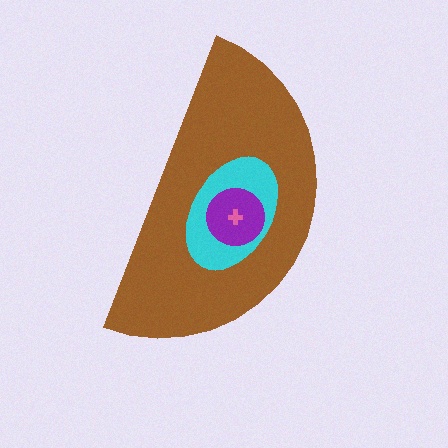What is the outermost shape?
The brown semicircle.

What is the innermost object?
The pink cross.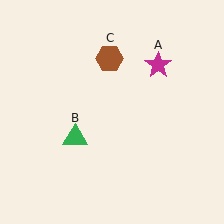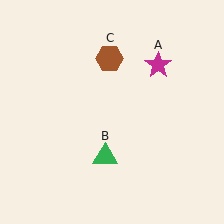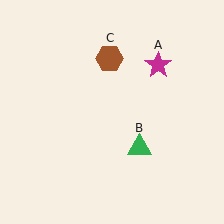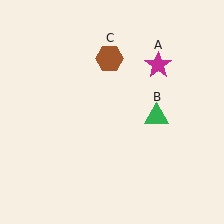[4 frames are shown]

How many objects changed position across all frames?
1 object changed position: green triangle (object B).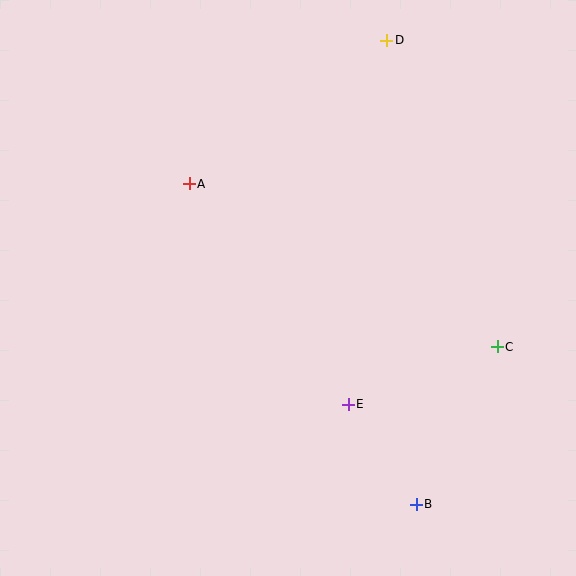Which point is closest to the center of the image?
Point E at (348, 404) is closest to the center.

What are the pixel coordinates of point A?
Point A is at (189, 184).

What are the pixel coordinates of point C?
Point C is at (497, 347).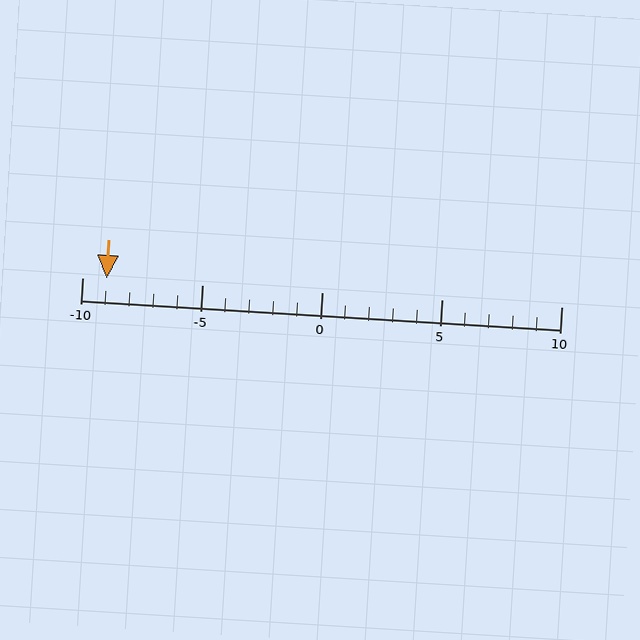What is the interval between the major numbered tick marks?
The major tick marks are spaced 5 units apart.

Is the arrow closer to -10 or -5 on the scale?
The arrow is closer to -10.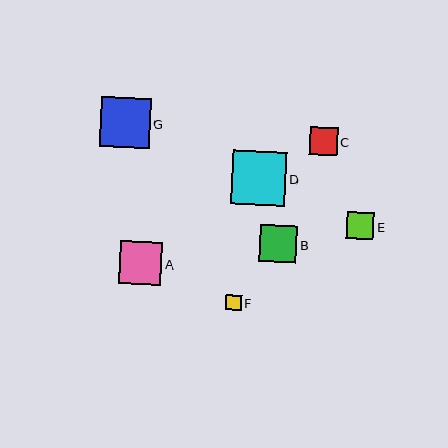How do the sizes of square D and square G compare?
Square D and square G are approximately the same size.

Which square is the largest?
Square D is the largest with a size of approximately 54 pixels.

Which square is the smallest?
Square F is the smallest with a size of approximately 15 pixels.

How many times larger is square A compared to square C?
Square A is approximately 1.5 times the size of square C.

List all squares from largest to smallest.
From largest to smallest: D, G, A, B, C, E, F.